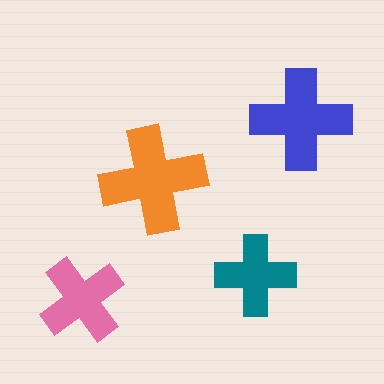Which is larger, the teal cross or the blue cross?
The blue one.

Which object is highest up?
The blue cross is topmost.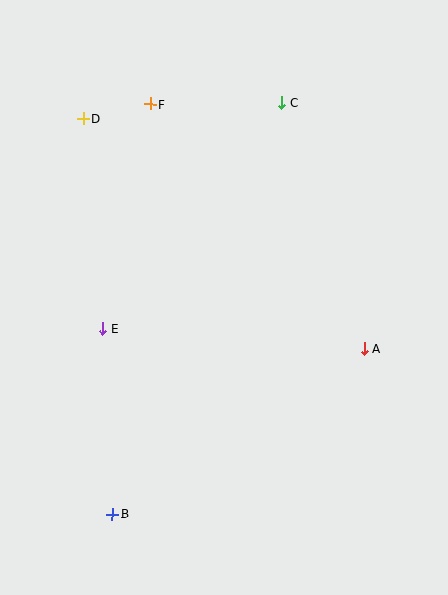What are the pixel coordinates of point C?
Point C is at (282, 103).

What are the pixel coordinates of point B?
Point B is at (112, 514).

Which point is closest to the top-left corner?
Point D is closest to the top-left corner.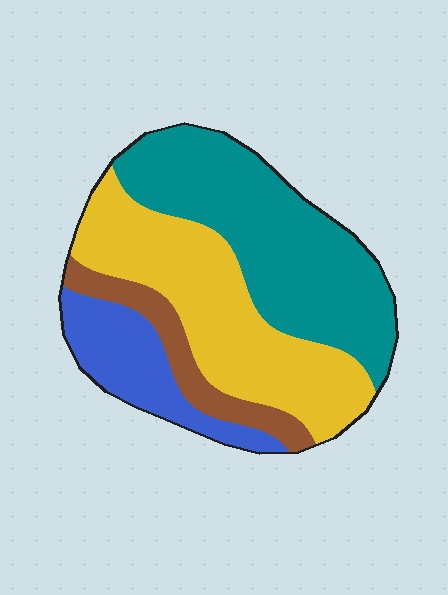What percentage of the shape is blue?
Blue covers about 15% of the shape.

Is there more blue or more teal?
Teal.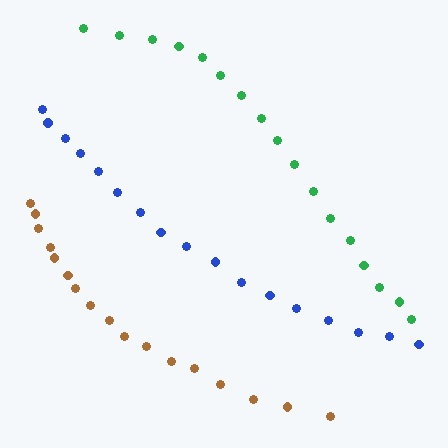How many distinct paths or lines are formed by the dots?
There are 3 distinct paths.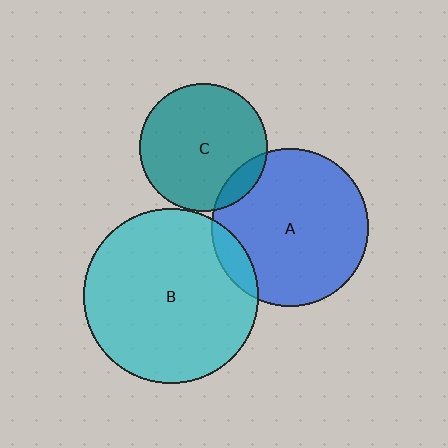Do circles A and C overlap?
Yes.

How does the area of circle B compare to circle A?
Approximately 1.2 times.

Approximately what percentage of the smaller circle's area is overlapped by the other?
Approximately 10%.